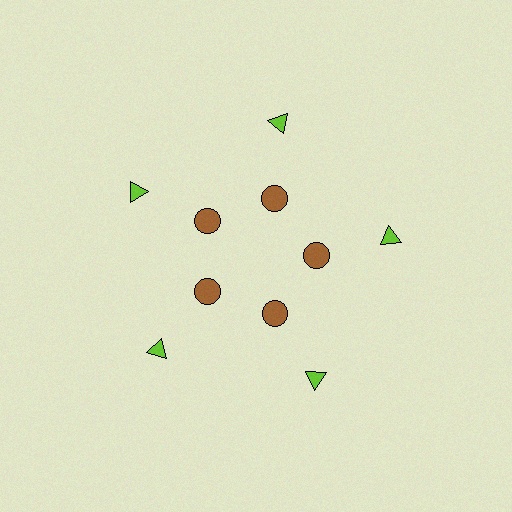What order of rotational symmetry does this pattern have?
This pattern has 5-fold rotational symmetry.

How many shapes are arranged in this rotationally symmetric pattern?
There are 10 shapes, arranged in 5 groups of 2.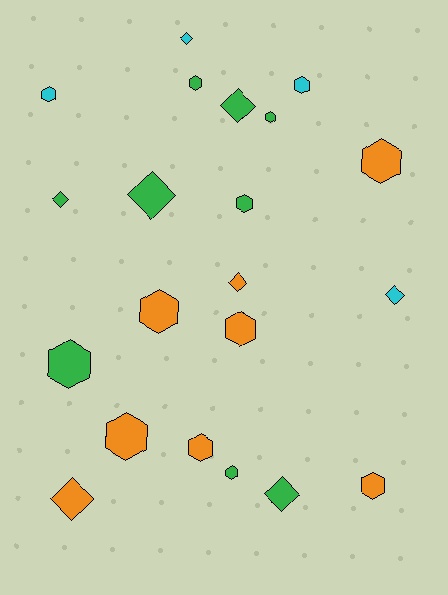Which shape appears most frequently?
Hexagon, with 13 objects.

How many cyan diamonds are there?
There are 2 cyan diamonds.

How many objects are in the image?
There are 21 objects.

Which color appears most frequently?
Green, with 9 objects.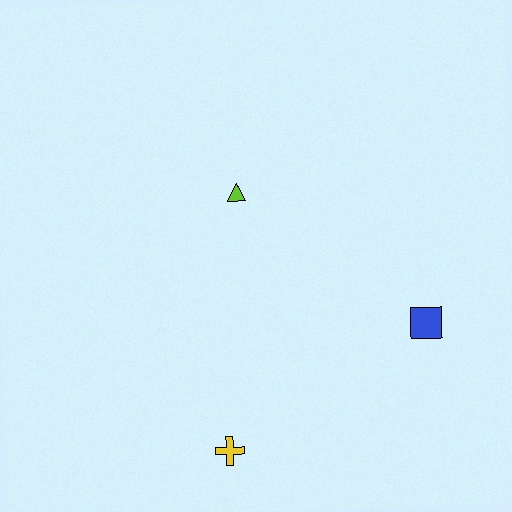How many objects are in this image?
There are 3 objects.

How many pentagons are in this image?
There are no pentagons.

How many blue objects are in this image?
There is 1 blue object.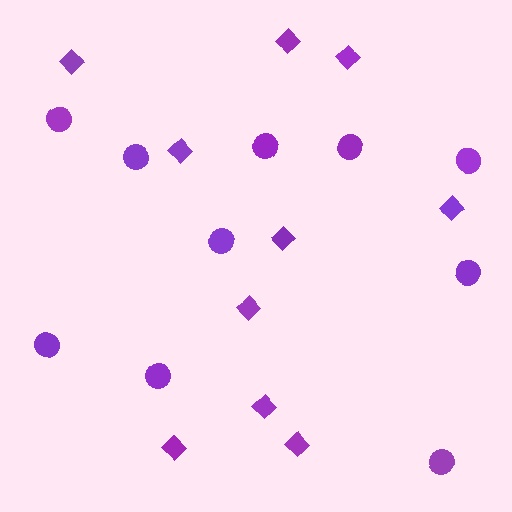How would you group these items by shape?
There are 2 groups: one group of circles (10) and one group of diamonds (10).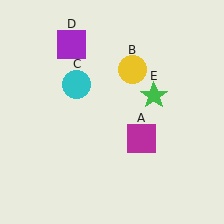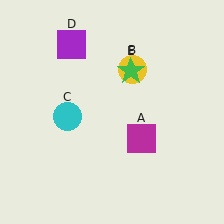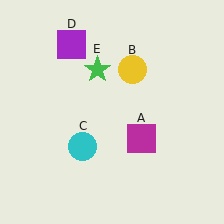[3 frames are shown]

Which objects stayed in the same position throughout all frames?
Magenta square (object A) and yellow circle (object B) and purple square (object D) remained stationary.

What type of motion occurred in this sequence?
The cyan circle (object C), green star (object E) rotated counterclockwise around the center of the scene.